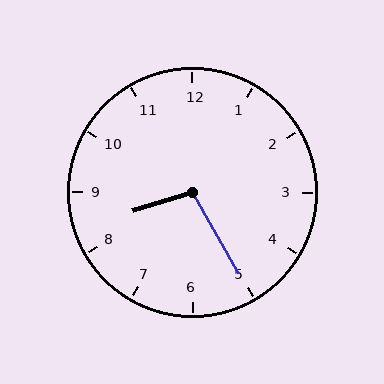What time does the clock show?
8:25.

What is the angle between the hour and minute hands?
Approximately 102 degrees.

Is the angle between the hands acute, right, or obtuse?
It is obtuse.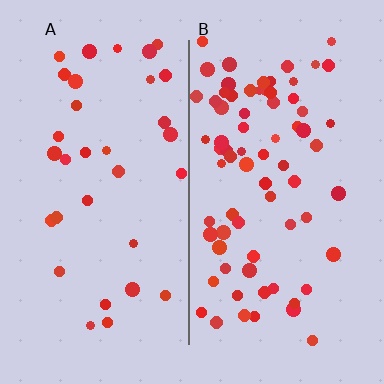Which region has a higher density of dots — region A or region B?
B (the right).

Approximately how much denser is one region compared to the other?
Approximately 2.2× — region B over region A.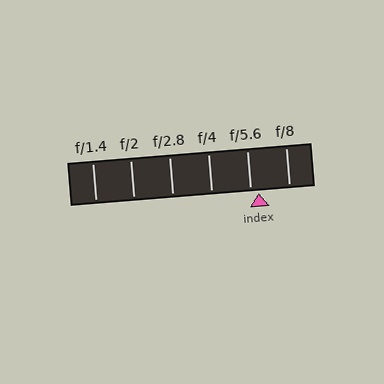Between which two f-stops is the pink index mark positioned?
The index mark is between f/5.6 and f/8.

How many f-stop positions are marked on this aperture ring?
There are 6 f-stop positions marked.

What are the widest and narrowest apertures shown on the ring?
The widest aperture shown is f/1.4 and the narrowest is f/8.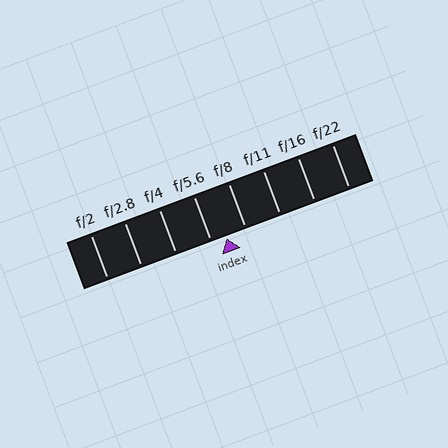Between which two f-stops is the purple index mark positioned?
The index mark is between f/5.6 and f/8.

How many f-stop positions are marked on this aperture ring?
There are 8 f-stop positions marked.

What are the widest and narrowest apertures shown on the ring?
The widest aperture shown is f/2 and the narrowest is f/22.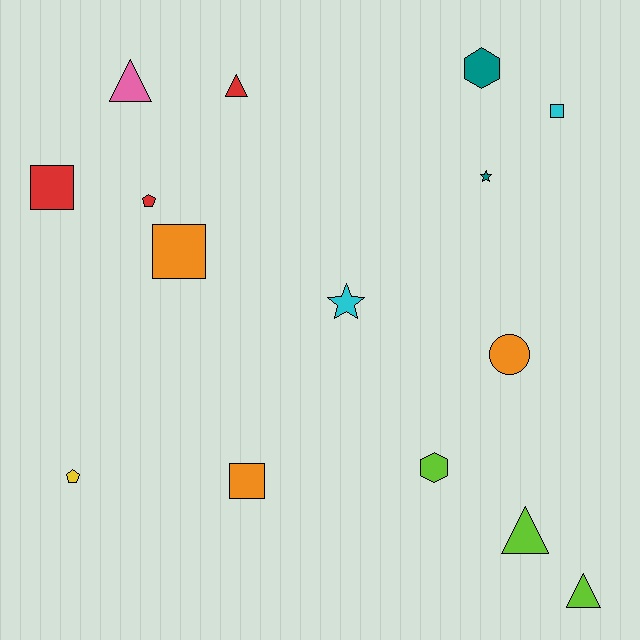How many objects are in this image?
There are 15 objects.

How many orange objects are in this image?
There are 3 orange objects.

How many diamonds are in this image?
There are no diamonds.